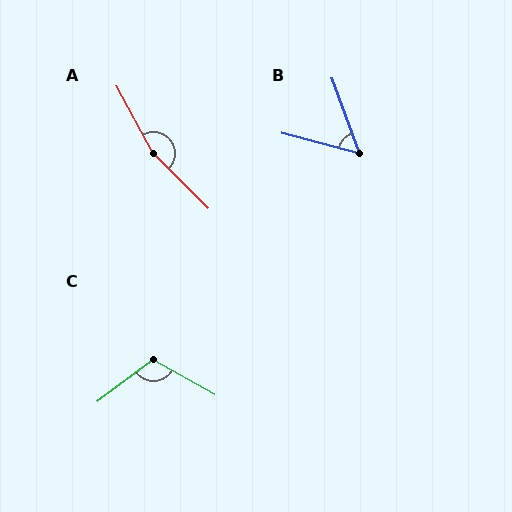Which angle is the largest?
A, at approximately 164 degrees.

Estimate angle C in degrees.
Approximately 113 degrees.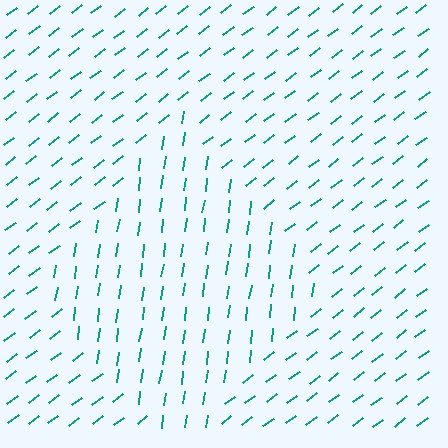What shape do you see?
I see a diamond.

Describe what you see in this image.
The image is filled with small teal line segments. A diamond region in the image has lines oriented differently from the surrounding lines, creating a visible texture boundary.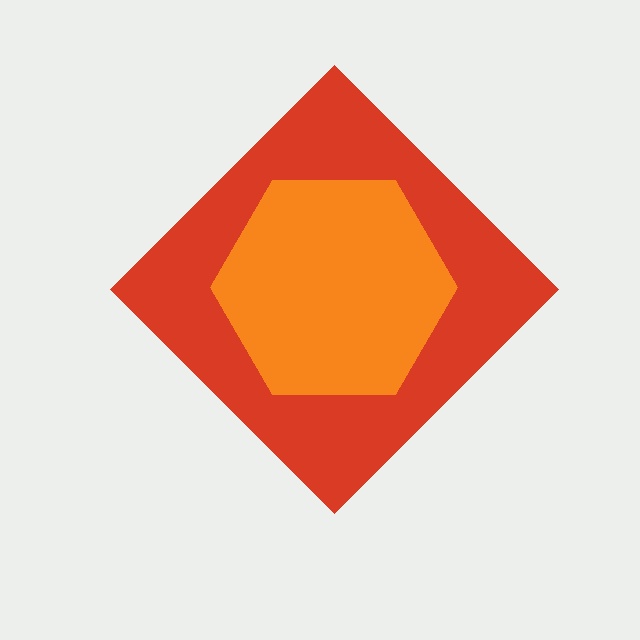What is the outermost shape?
The red diamond.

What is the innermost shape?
The orange hexagon.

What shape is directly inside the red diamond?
The orange hexagon.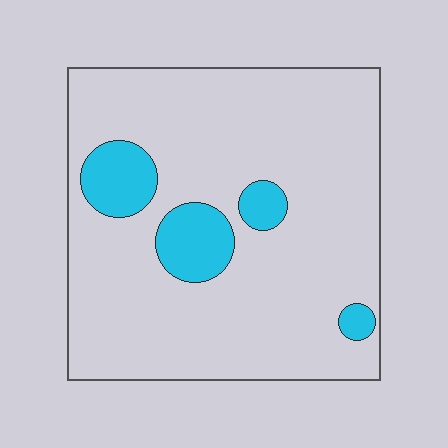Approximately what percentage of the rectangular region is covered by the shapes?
Approximately 15%.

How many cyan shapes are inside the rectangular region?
4.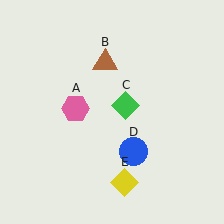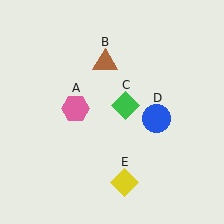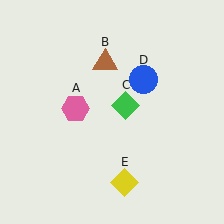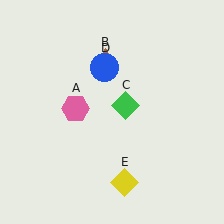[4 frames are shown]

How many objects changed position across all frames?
1 object changed position: blue circle (object D).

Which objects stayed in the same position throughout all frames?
Pink hexagon (object A) and brown triangle (object B) and green diamond (object C) and yellow diamond (object E) remained stationary.